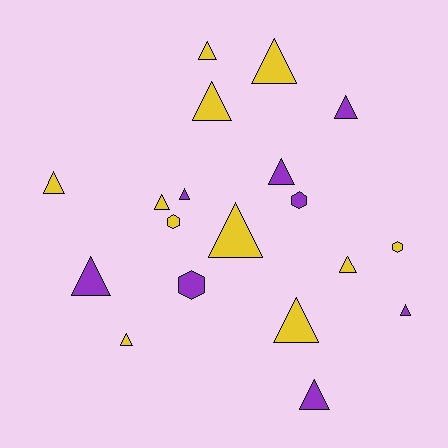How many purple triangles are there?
There are 6 purple triangles.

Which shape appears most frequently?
Triangle, with 15 objects.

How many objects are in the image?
There are 19 objects.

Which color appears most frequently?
Yellow, with 11 objects.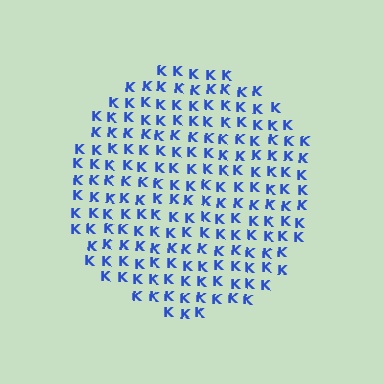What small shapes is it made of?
It is made of small letter K's.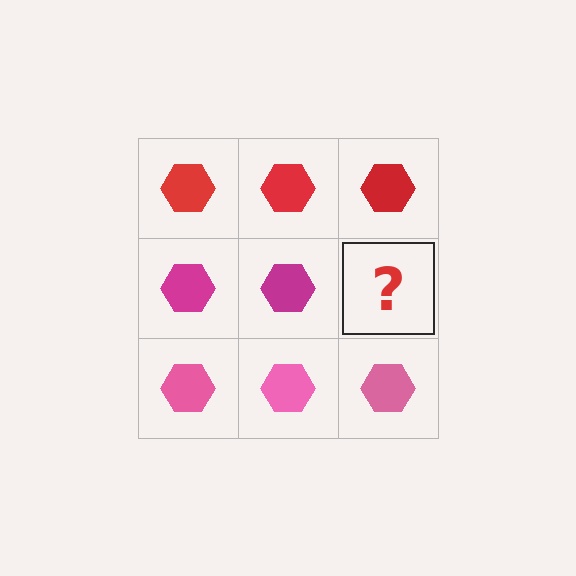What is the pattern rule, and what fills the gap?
The rule is that each row has a consistent color. The gap should be filled with a magenta hexagon.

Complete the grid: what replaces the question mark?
The question mark should be replaced with a magenta hexagon.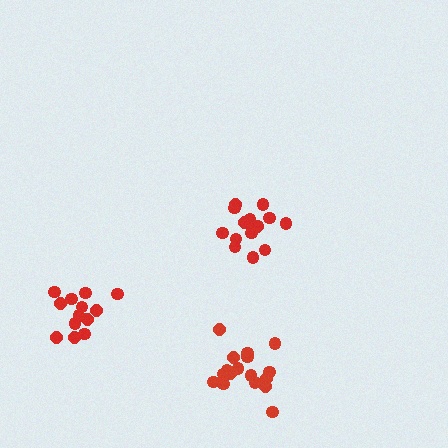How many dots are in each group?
Group 1: 16 dots, Group 2: 14 dots, Group 3: 17 dots (47 total).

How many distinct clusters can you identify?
There are 3 distinct clusters.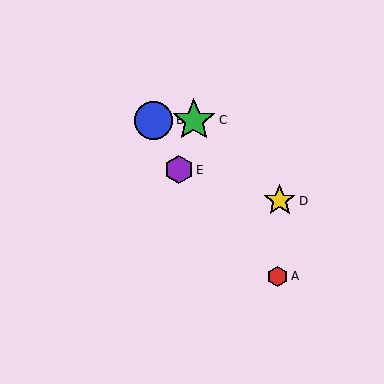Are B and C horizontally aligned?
Yes, both are at y≈120.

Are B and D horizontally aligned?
No, B is at y≈120 and D is at y≈201.